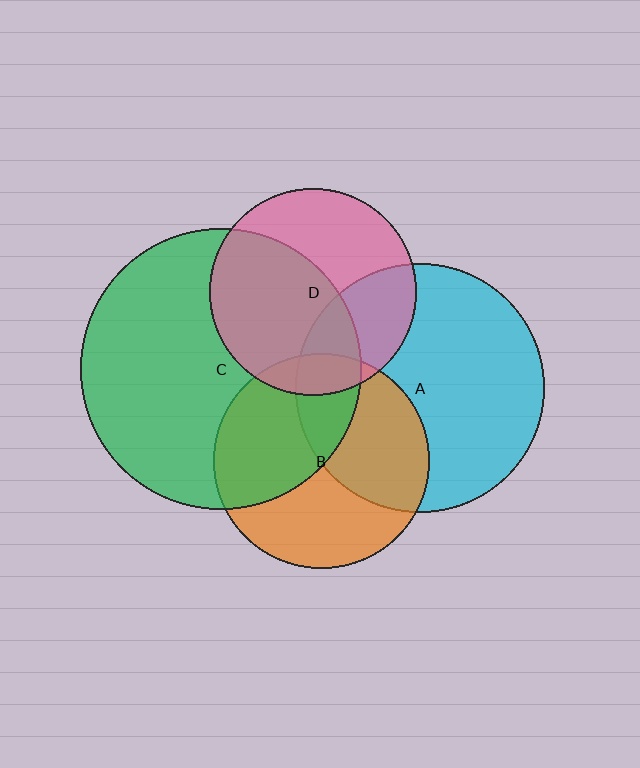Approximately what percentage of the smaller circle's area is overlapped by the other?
Approximately 40%.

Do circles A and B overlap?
Yes.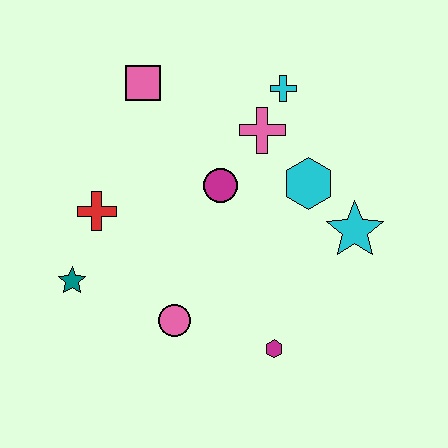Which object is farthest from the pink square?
The magenta hexagon is farthest from the pink square.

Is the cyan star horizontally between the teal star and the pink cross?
No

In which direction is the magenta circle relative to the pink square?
The magenta circle is below the pink square.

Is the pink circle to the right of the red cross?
Yes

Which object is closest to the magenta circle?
The pink cross is closest to the magenta circle.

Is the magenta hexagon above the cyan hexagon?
No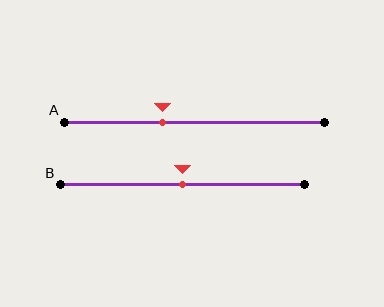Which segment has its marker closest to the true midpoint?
Segment B has its marker closest to the true midpoint.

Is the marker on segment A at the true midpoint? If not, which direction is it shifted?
No, the marker on segment A is shifted to the left by about 12% of the segment length.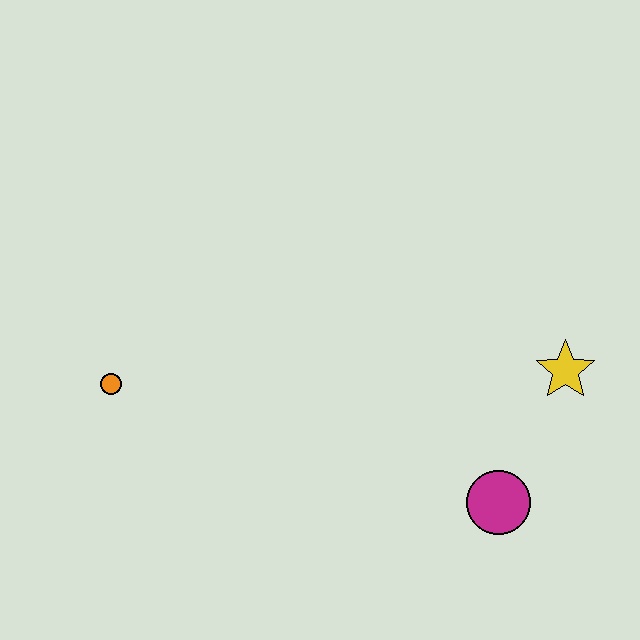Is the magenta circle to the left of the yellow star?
Yes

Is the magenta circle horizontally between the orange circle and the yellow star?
Yes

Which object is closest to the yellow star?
The magenta circle is closest to the yellow star.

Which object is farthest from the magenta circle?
The orange circle is farthest from the magenta circle.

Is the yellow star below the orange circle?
No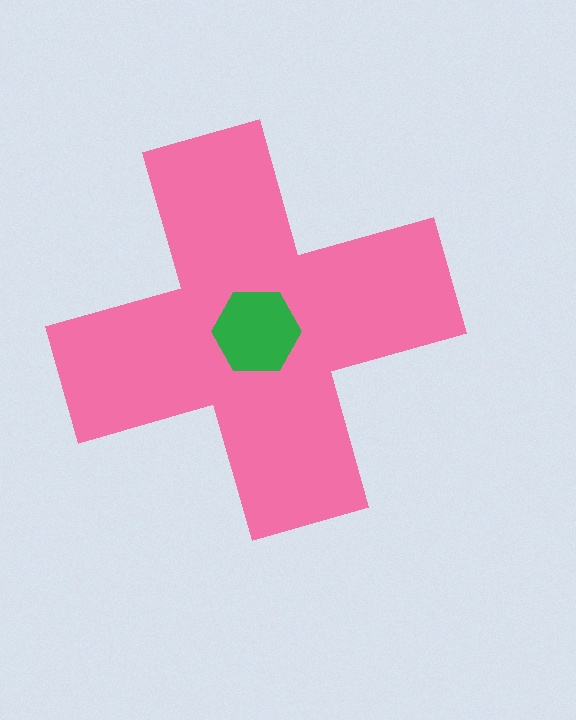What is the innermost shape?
The green hexagon.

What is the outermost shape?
The pink cross.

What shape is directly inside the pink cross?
The green hexagon.